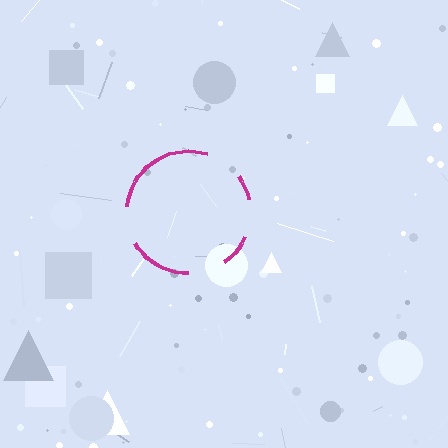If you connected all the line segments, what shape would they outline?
They would outline a circle.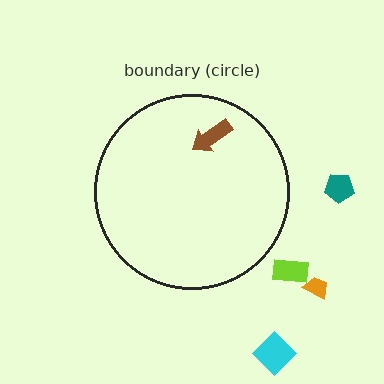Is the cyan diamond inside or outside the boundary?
Outside.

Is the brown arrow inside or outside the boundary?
Inside.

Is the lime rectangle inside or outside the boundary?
Outside.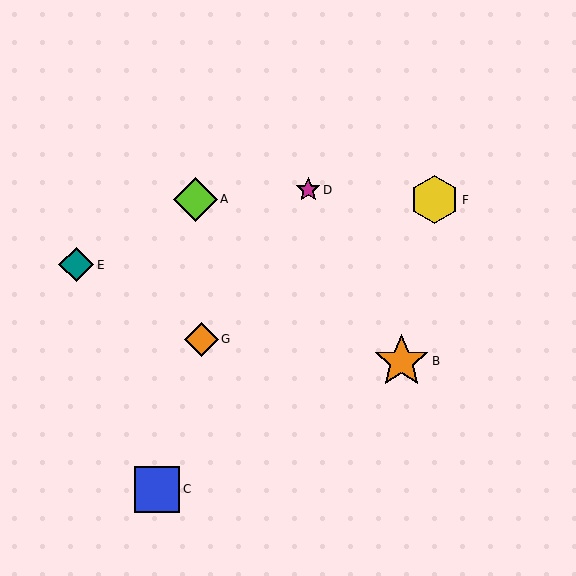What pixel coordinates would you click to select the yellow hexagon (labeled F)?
Click at (434, 200) to select the yellow hexagon F.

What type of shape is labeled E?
Shape E is a teal diamond.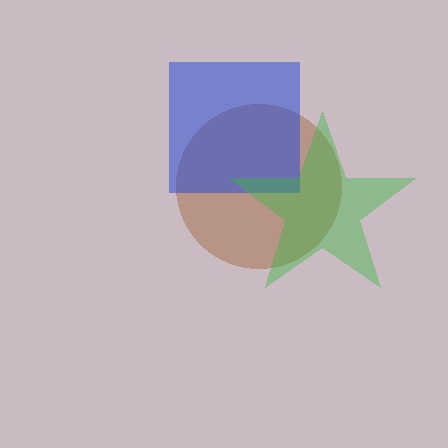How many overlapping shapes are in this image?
There are 3 overlapping shapes in the image.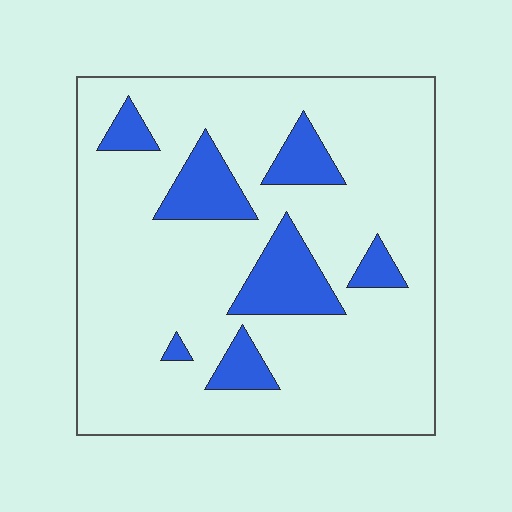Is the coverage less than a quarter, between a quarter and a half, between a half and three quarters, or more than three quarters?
Less than a quarter.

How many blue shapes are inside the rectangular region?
7.